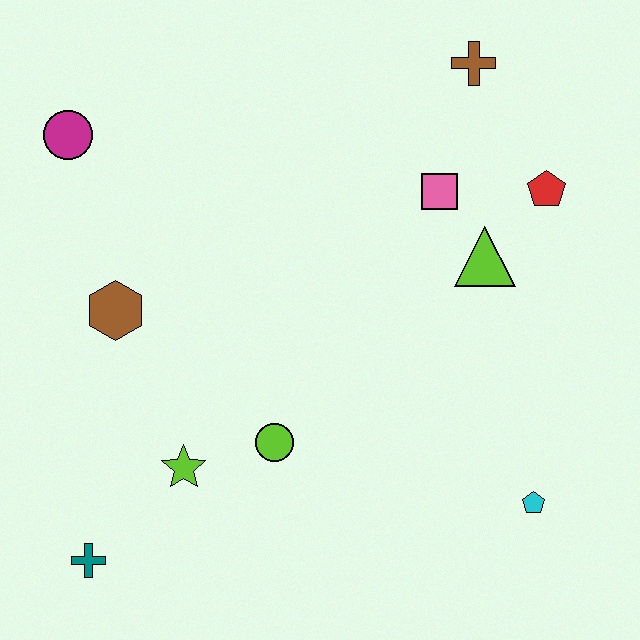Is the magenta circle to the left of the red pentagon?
Yes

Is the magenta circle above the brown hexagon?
Yes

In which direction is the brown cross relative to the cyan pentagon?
The brown cross is above the cyan pentagon.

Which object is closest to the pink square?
The lime triangle is closest to the pink square.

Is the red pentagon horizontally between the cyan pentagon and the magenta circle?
No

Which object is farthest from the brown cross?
The teal cross is farthest from the brown cross.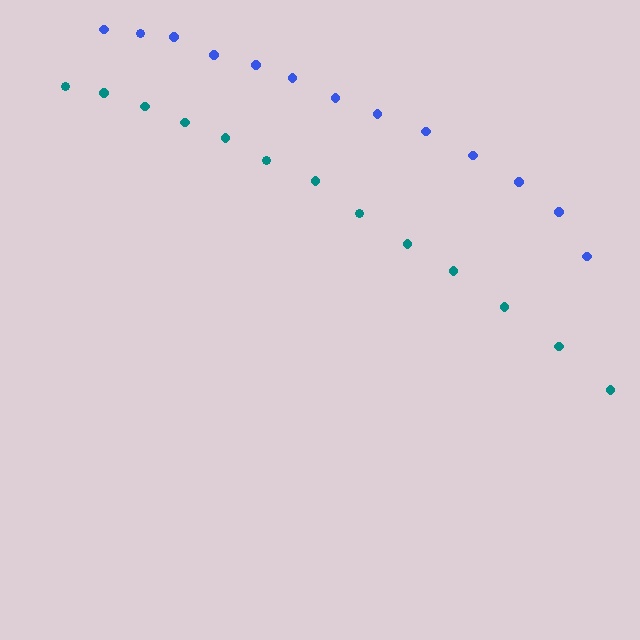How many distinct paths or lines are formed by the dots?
There are 2 distinct paths.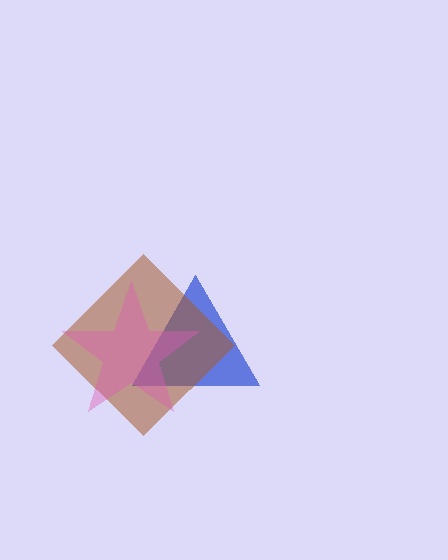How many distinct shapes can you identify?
There are 3 distinct shapes: a blue triangle, a brown diamond, a pink star.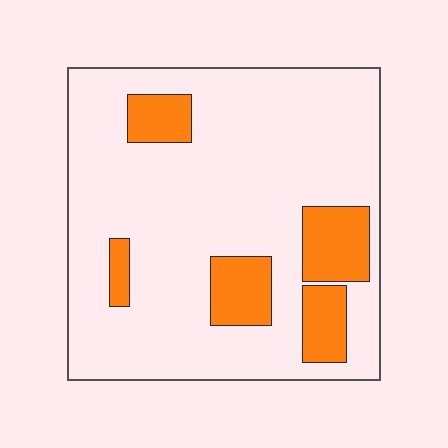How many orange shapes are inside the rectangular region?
5.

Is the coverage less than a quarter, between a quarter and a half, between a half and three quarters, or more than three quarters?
Less than a quarter.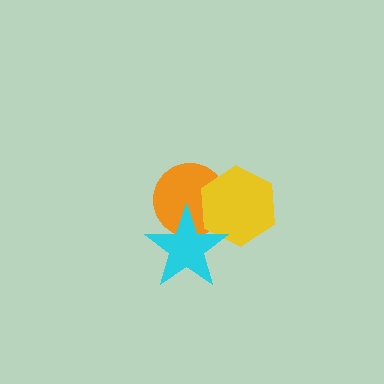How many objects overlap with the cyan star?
2 objects overlap with the cyan star.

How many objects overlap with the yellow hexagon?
2 objects overlap with the yellow hexagon.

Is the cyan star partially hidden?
No, no other shape covers it.